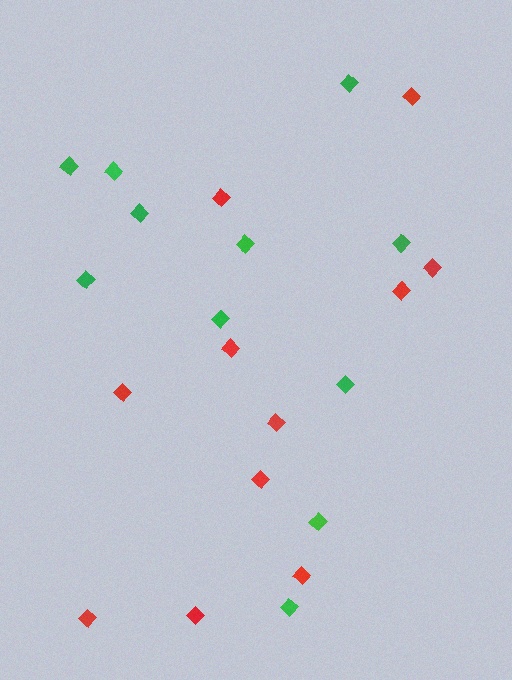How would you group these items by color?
There are 2 groups: one group of red diamonds (11) and one group of green diamonds (11).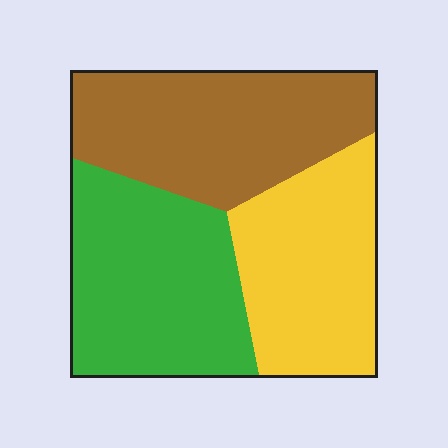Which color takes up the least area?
Yellow, at roughly 30%.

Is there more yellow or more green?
Green.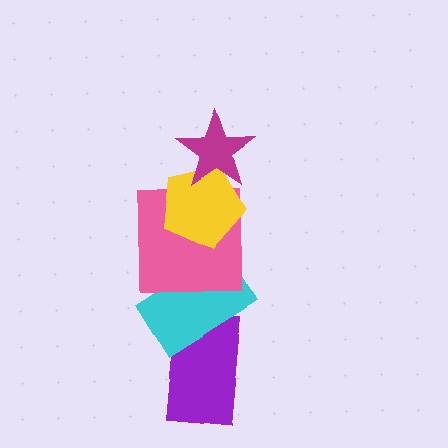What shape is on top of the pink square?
The yellow pentagon is on top of the pink square.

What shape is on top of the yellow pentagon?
The magenta star is on top of the yellow pentagon.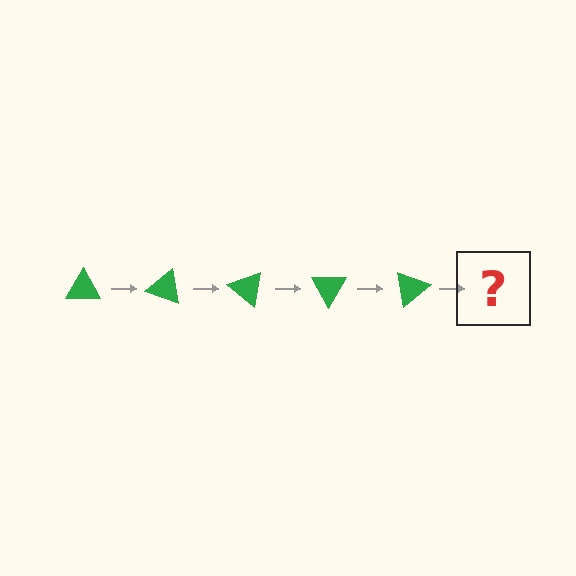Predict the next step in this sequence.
The next step is a green triangle rotated 100 degrees.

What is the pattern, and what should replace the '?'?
The pattern is that the triangle rotates 20 degrees each step. The '?' should be a green triangle rotated 100 degrees.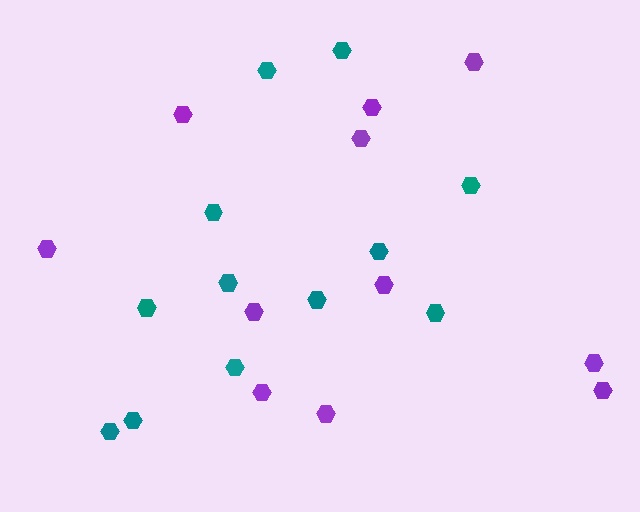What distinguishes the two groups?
There are 2 groups: one group of teal hexagons (12) and one group of purple hexagons (11).